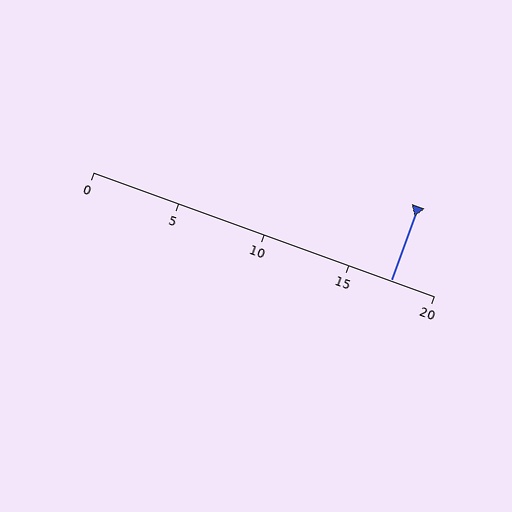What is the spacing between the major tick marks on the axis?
The major ticks are spaced 5 apart.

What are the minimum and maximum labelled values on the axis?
The axis runs from 0 to 20.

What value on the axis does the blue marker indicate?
The marker indicates approximately 17.5.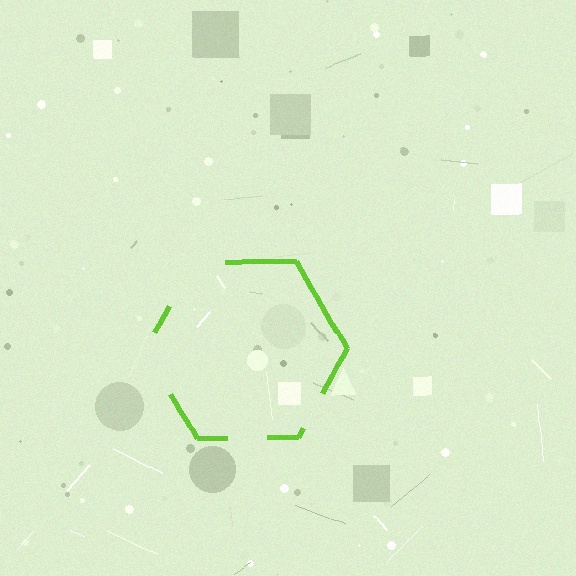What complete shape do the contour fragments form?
The contour fragments form a hexagon.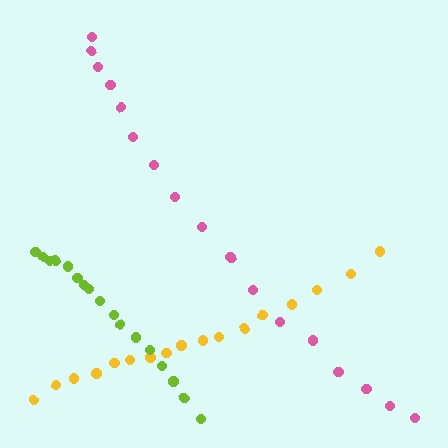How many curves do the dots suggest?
There are 3 distinct paths.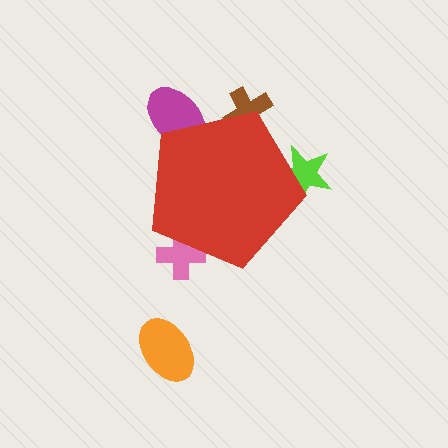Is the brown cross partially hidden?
Yes, the brown cross is partially hidden behind the red pentagon.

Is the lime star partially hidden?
Yes, the lime star is partially hidden behind the red pentagon.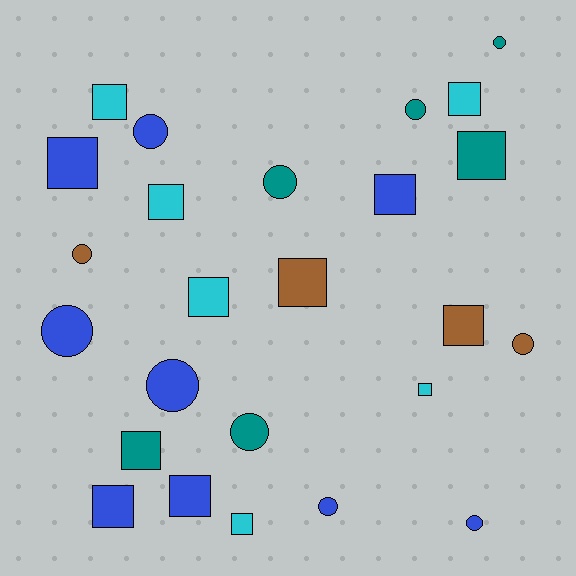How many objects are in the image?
There are 25 objects.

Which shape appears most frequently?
Square, with 14 objects.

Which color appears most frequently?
Blue, with 9 objects.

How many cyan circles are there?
There are no cyan circles.